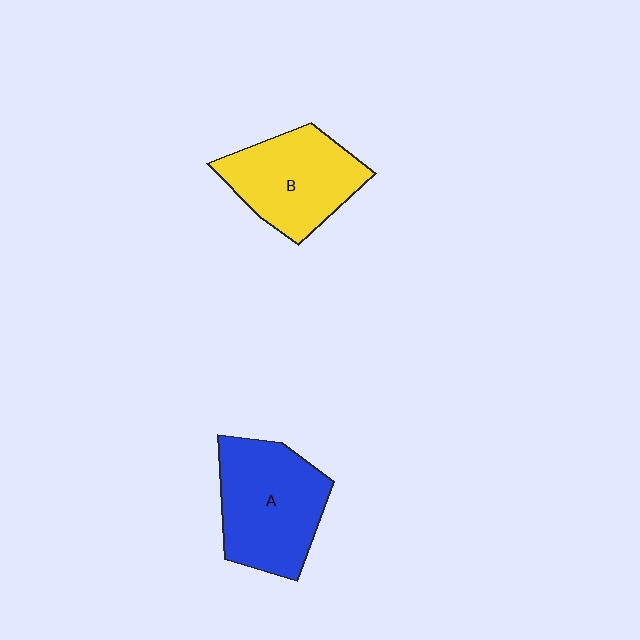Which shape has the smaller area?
Shape B (yellow).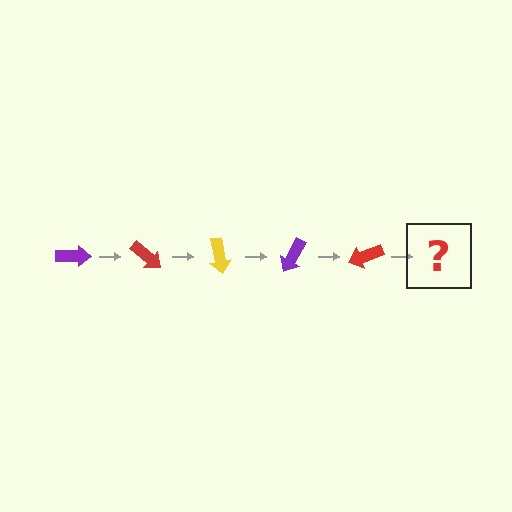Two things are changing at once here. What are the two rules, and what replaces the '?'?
The two rules are that it rotates 40 degrees each step and the color cycles through purple, red, and yellow. The '?' should be a yellow arrow, rotated 200 degrees from the start.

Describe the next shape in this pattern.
It should be a yellow arrow, rotated 200 degrees from the start.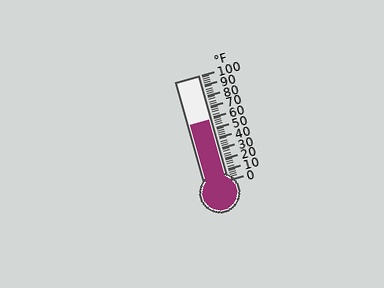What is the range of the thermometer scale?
The thermometer scale ranges from 0°F to 100°F.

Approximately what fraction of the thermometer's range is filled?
The thermometer is filled to approximately 60% of its range.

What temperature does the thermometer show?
The thermometer shows approximately 58°F.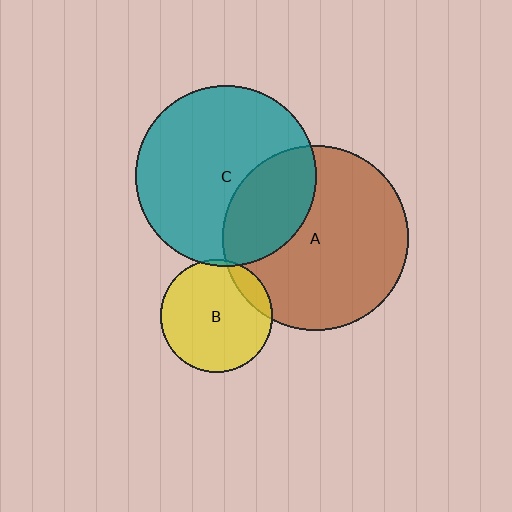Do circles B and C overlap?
Yes.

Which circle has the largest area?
Circle A (brown).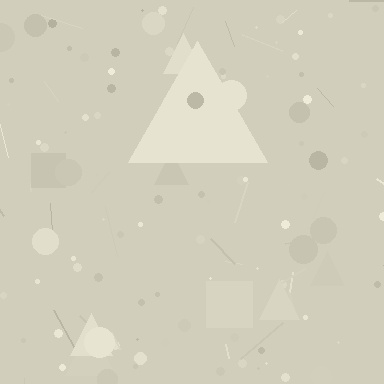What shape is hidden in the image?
A triangle is hidden in the image.